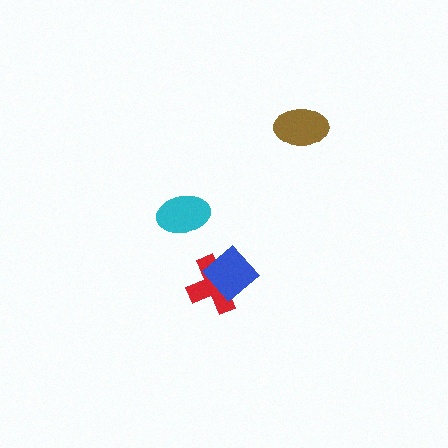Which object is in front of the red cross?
The blue diamond is in front of the red cross.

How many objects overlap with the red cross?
1 object overlaps with the red cross.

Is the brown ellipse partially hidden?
No, no other shape covers it.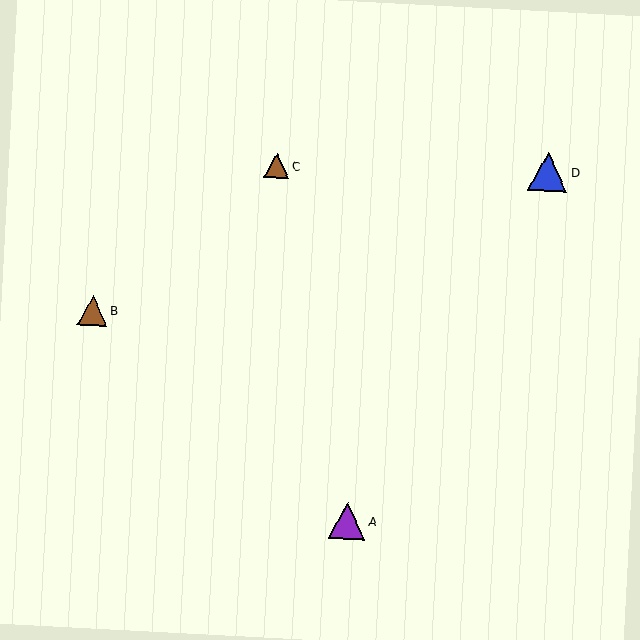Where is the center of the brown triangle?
The center of the brown triangle is at (92, 311).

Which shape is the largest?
The blue triangle (labeled D) is the largest.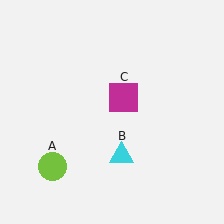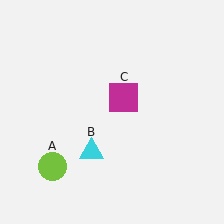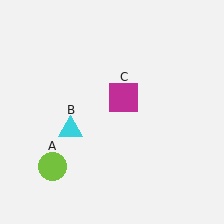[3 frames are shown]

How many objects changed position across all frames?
1 object changed position: cyan triangle (object B).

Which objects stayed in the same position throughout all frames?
Lime circle (object A) and magenta square (object C) remained stationary.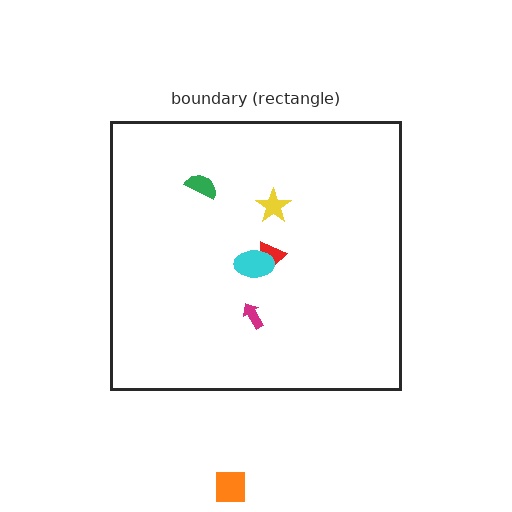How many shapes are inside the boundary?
5 inside, 1 outside.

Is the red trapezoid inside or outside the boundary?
Inside.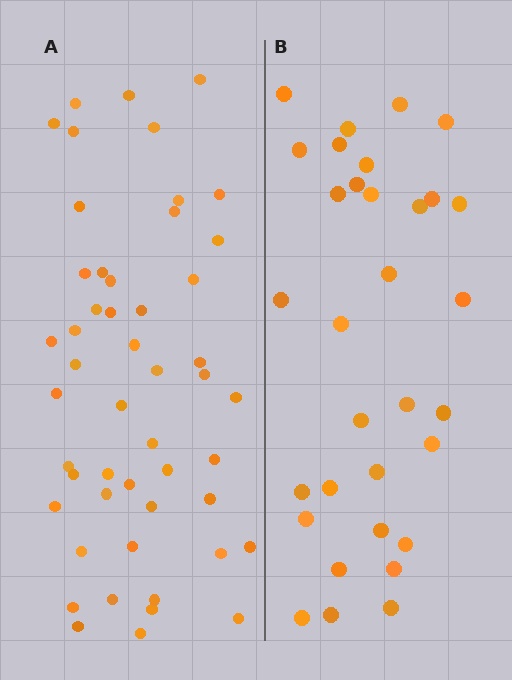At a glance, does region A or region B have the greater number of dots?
Region A (the left region) has more dots.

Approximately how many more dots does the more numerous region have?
Region A has approximately 20 more dots than region B.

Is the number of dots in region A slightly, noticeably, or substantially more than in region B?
Region A has substantially more. The ratio is roughly 1.6 to 1.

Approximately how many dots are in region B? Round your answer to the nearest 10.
About 30 dots. (The exact count is 32, which rounds to 30.)